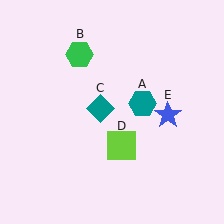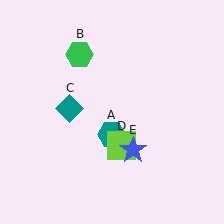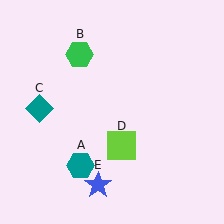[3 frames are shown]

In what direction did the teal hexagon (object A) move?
The teal hexagon (object A) moved down and to the left.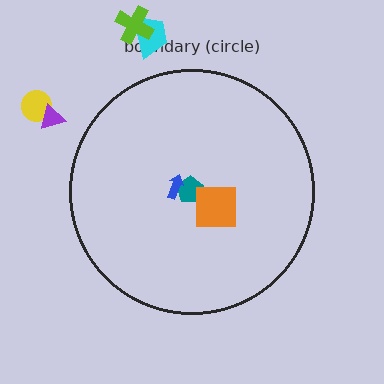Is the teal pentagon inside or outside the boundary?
Inside.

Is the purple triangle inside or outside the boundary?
Outside.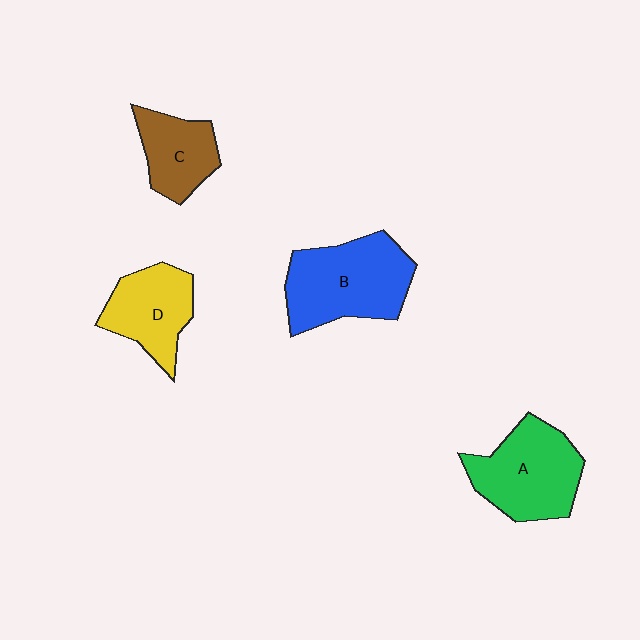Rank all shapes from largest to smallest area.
From largest to smallest: B (blue), A (green), D (yellow), C (brown).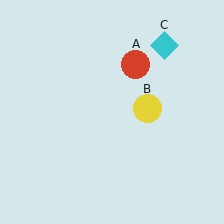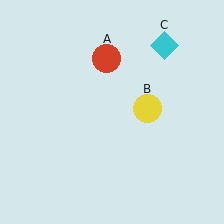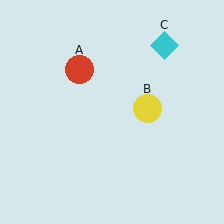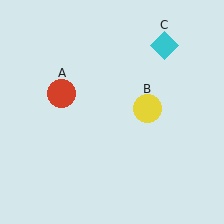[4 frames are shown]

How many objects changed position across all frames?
1 object changed position: red circle (object A).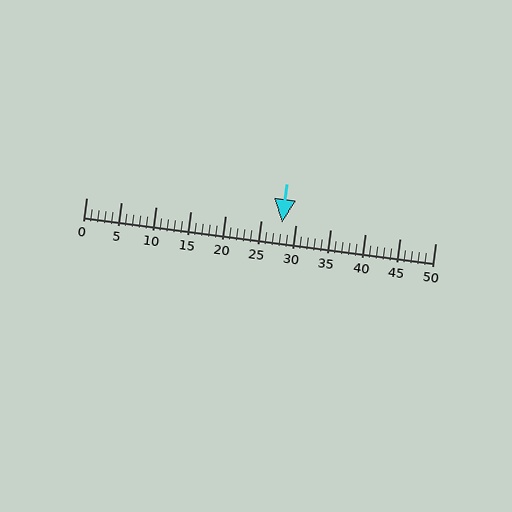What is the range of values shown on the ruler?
The ruler shows values from 0 to 50.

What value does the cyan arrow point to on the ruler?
The cyan arrow points to approximately 28.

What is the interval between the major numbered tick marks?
The major tick marks are spaced 5 units apart.